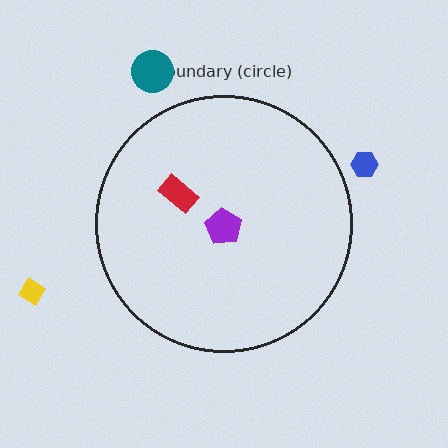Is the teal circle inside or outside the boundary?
Outside.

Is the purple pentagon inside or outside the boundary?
Inside.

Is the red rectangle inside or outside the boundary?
Inside.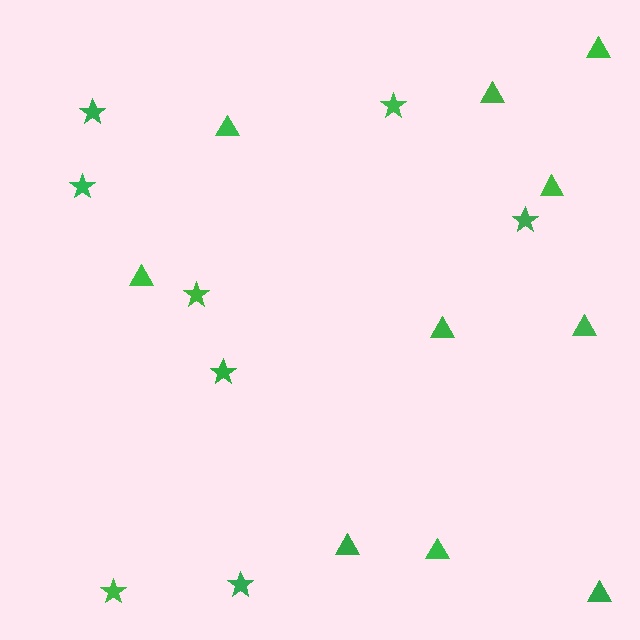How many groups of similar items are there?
There are 2 groups: one group of stars (8) and one group of triangles (10).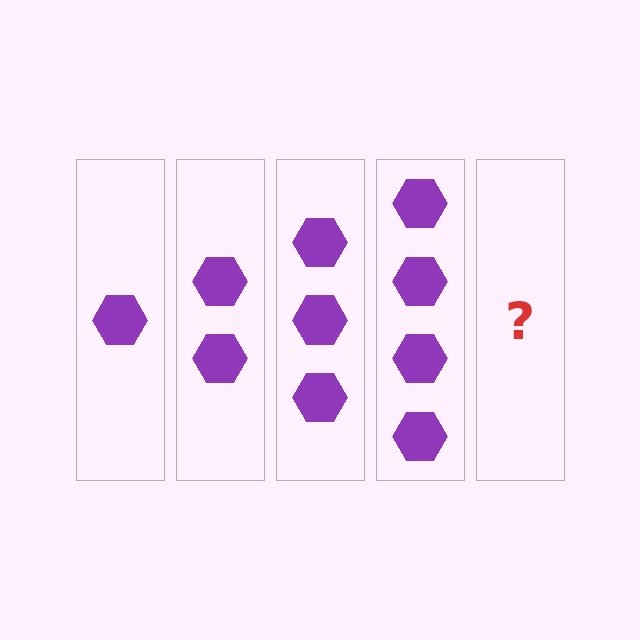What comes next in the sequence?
The next element should be 5 hexagons.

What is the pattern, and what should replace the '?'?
The pattern is that each step adds one more hexagon. The '?' should be 5 hexagons.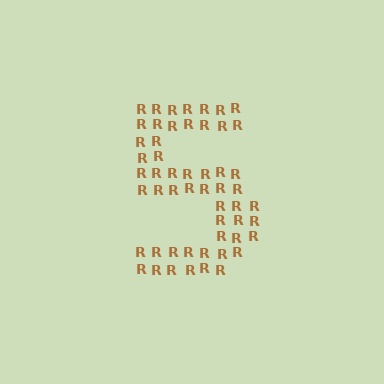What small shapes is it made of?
It is made of small letter R's.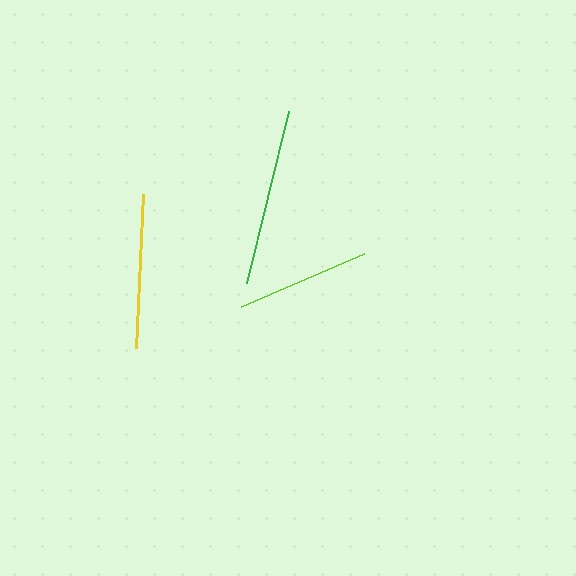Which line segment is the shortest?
The lime line is the shortest at approximately 134 pixels.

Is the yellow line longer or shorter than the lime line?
The yellow line is longer than the lime line.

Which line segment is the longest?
The green line is the longest at approximately 177 pixels.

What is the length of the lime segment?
The lime segment is approximately 134 pixels long.